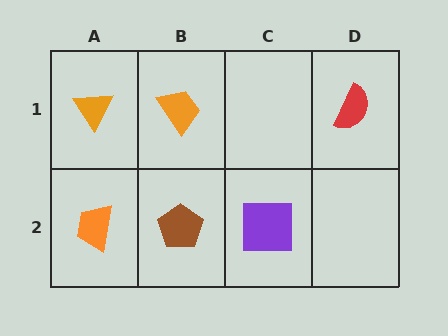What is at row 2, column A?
An orange trapezoid.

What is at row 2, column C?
A purple square.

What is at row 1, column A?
An orange triangle.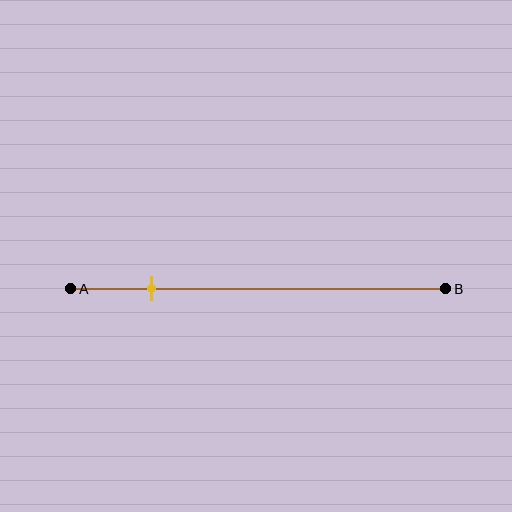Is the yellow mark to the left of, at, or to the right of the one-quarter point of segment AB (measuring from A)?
The yellow mark is to the left of the one-quarter point of segment AB.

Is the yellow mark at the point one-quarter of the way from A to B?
No, the mark is at about 20% from A, not at the 25% one-quarter point.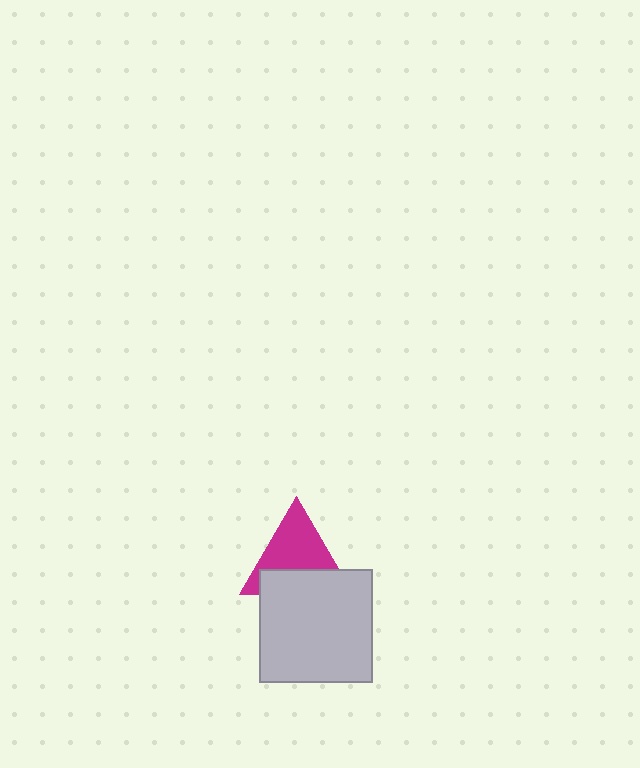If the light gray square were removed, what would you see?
You would see the complete magenta triangle.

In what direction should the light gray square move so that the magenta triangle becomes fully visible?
The light gray square should move down. That is the shortest direction to clear the overlap and leave the magenta triangle fully visible.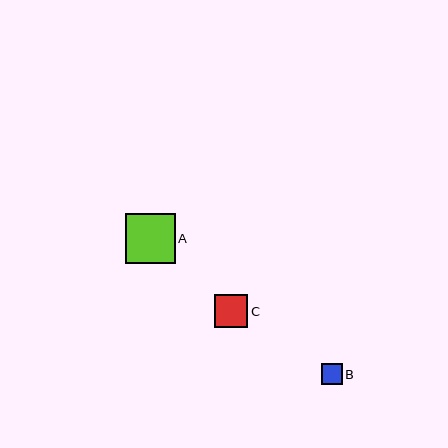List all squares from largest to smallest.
From largest to smallest: A, C, B.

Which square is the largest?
Square A is the largest with a size of approximately 50 pixels.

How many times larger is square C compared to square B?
Square C is approximately 1.6 times the size of square B.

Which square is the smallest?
Square B is the smallest with a size of approximately 21 pixels.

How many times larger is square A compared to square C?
Square A is approximately 1.5 times the size of square C.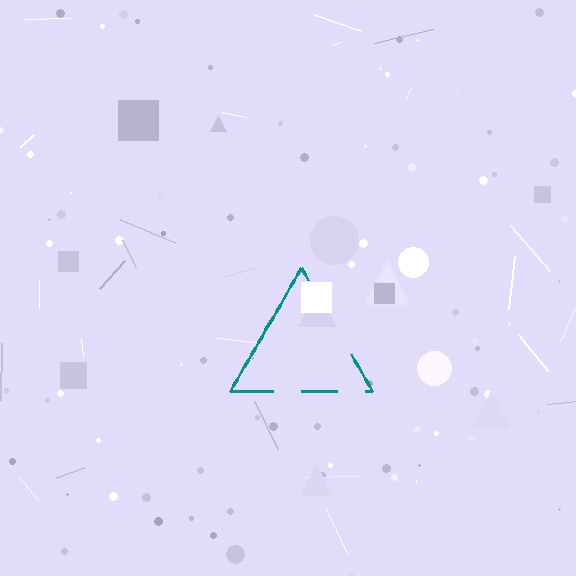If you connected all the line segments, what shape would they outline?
They would outline a triangle.